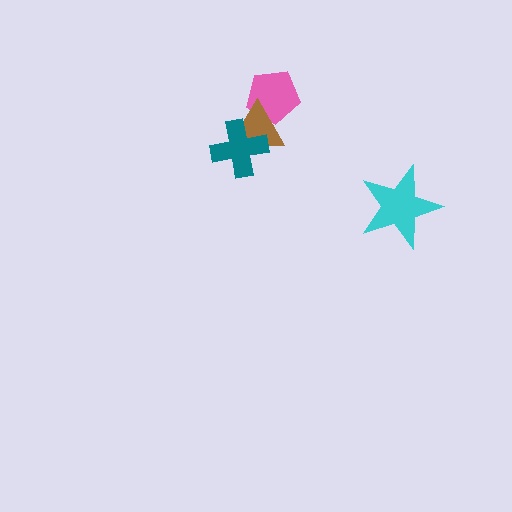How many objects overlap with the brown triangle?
2 objects overlap with the brown triangle.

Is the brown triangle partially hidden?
Yes, it is partially covered by another shape.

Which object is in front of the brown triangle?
The teal cross is in front of the brown triangle.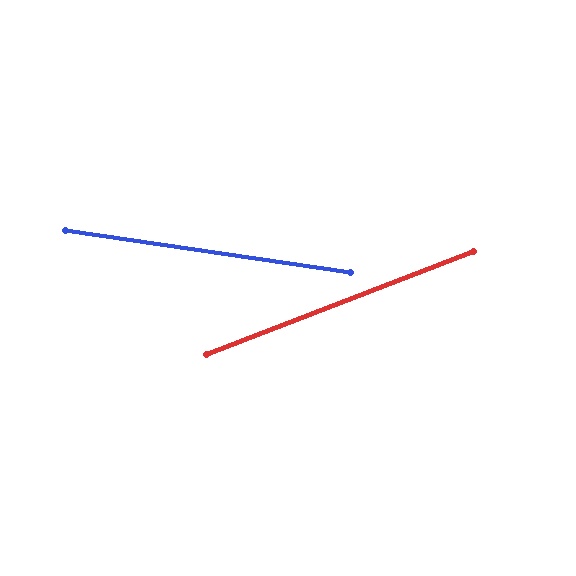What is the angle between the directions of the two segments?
Approximately 30 degrees.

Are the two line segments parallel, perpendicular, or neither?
Neither parallel nor perpendicular — they differ by about 30°.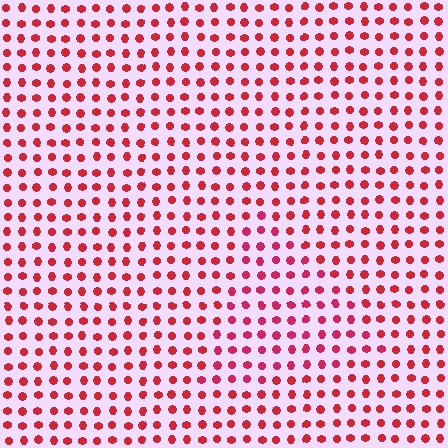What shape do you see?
I see a triangle.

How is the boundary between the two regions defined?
The boundary is defined purely by a slight shift in hue (about 14 degrees). Spacing, size, and orientation are identical on both sides.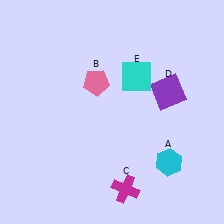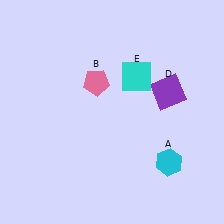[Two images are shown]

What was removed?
The magenta cross (C) was removed in Image 2.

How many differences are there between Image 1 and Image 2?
There is 1 difference between the two images.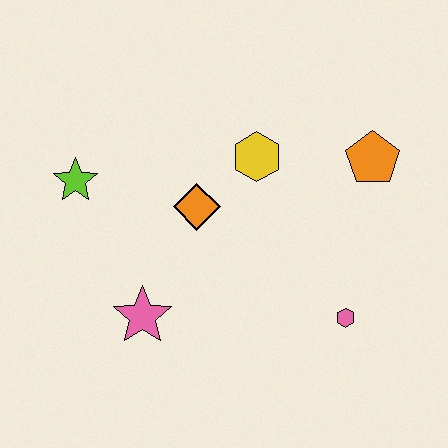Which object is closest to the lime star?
The orange diamond is closest to the lime star.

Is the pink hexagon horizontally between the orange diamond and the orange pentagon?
Yes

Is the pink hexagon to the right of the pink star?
Yes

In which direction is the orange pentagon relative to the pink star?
The orange pentagon is to the right of the pink star.